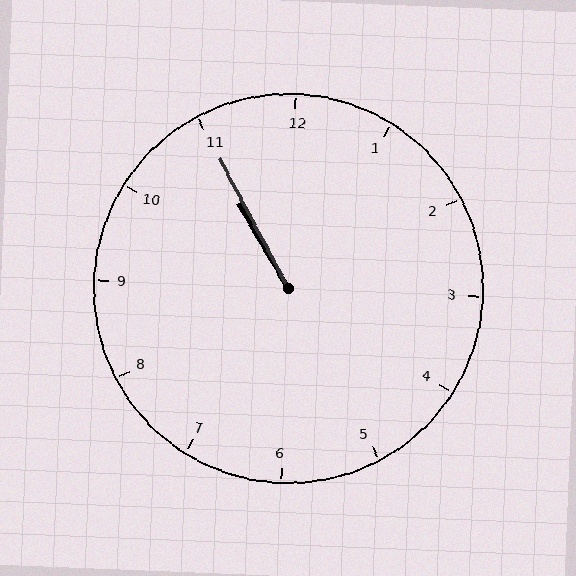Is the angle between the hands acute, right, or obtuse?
It is acute.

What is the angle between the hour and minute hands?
Approximately 2 degrees.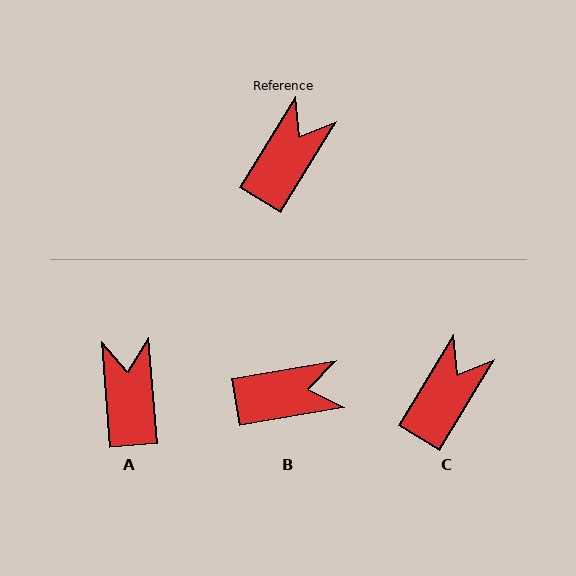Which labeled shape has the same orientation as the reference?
C.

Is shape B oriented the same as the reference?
No, it is off by about 49 degrees.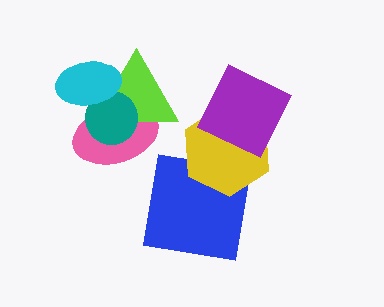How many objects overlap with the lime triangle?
3 objects overlap with the lime triangle.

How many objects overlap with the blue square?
1 object overlaps with the blue square.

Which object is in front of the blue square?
The yellow hexagon is in front of the blue square.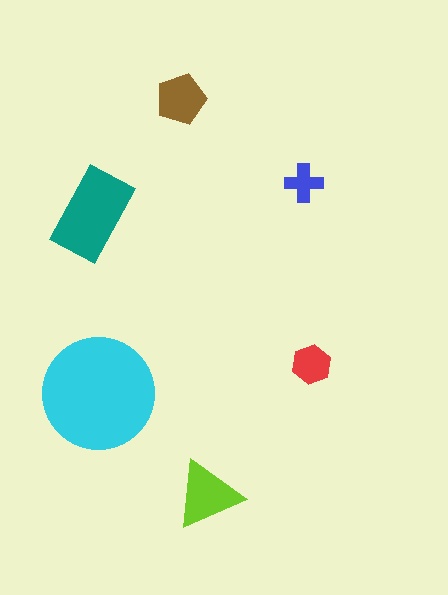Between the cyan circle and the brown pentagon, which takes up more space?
The cyan circle.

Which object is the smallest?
The blue cross.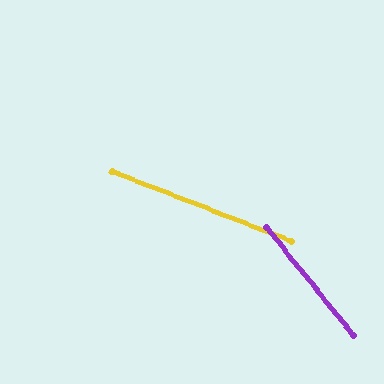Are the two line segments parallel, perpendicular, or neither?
Neither parallel nor perpendicular — they differ by about 30°.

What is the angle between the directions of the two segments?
Approximately 30 degrees.